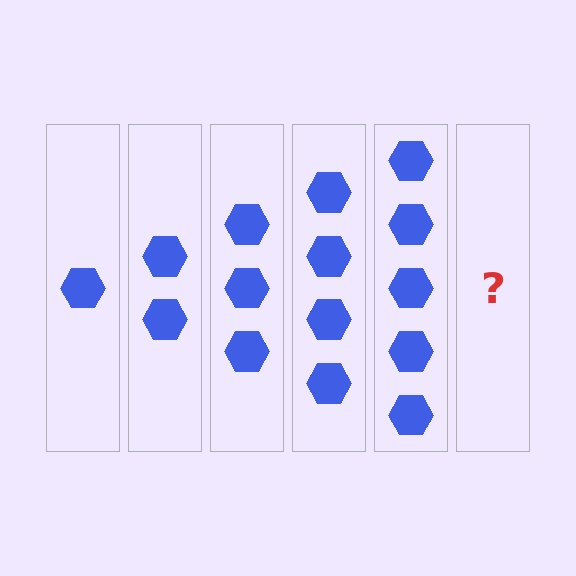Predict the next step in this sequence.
The next step is 6 hexagons.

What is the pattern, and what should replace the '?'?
The pattern is that each step adds one more hexagon. The '?' should be 6 hexagons.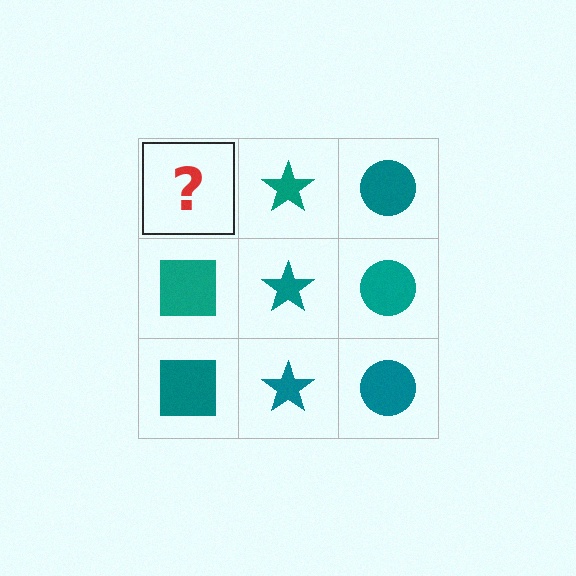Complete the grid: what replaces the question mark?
The question mark should be replaced with a teal square.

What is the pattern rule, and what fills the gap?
The rule is that each column has a consistent shape. The gap should be filled with a teal square.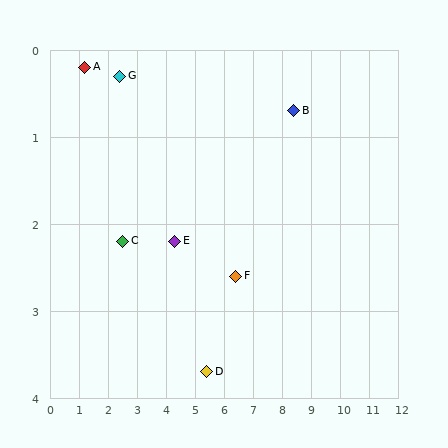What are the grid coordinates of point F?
Point F is at approximately (6.4, 2.6).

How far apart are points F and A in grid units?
Points F and A are about 5.7 grid units apart.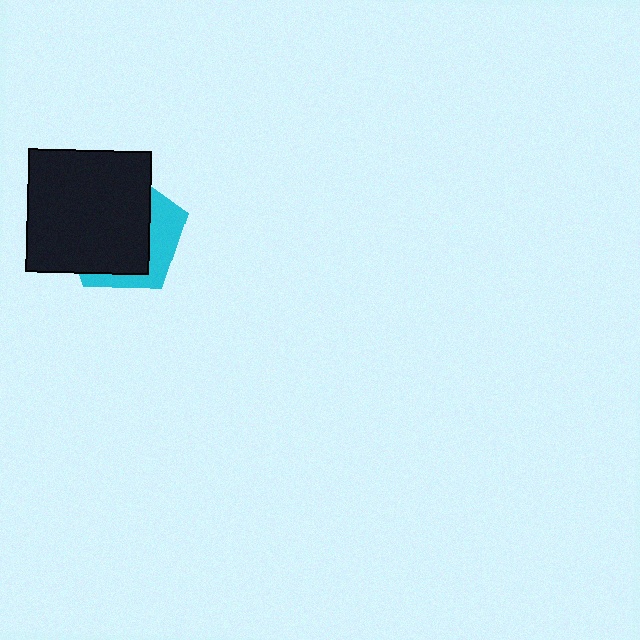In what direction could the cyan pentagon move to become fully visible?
The cyan pentagon could move right. That would shift it out from behind the black square entirely.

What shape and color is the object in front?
The object in front is a black square.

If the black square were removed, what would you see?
You would see the complete cyan pentagon.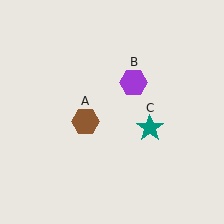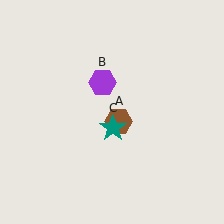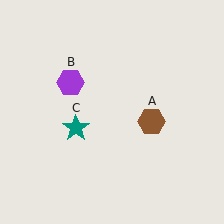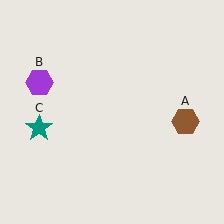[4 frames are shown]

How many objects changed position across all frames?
3 objects changed position: brown hexagon (object A), purple hexagon (object B), teal star (object C).